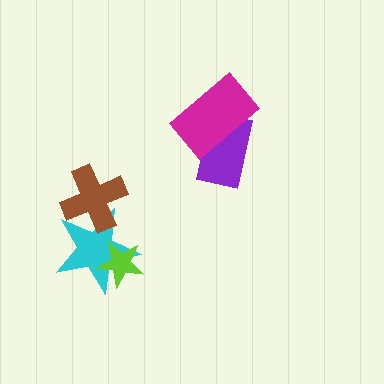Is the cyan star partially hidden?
Yes, it is partially covered by another shape.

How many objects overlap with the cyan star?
2 objects overlap with the cyan star.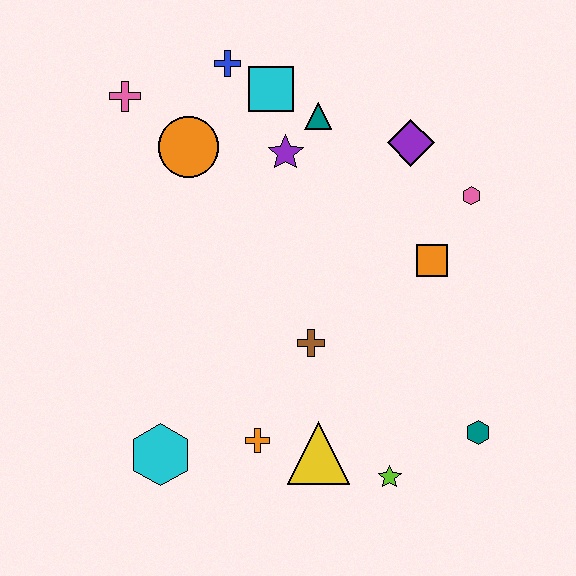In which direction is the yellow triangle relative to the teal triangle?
The yellow triangle is below the teal triangle.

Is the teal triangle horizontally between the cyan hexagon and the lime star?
Yes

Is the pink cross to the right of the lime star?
No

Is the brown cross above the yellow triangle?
Yes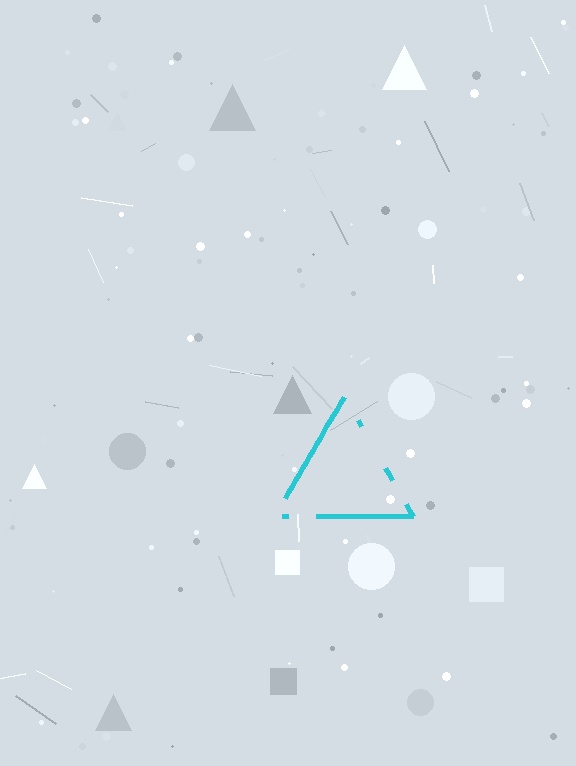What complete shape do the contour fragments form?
The contour fragments form a triangle.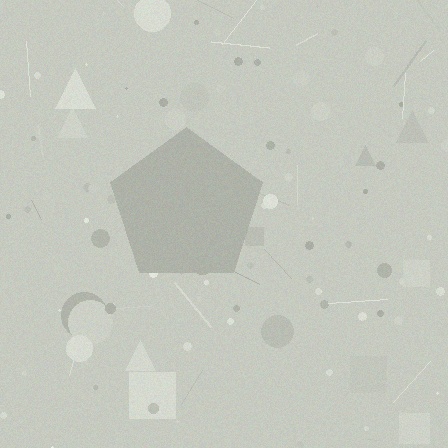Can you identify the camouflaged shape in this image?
The camouflaged shape is a pentagon.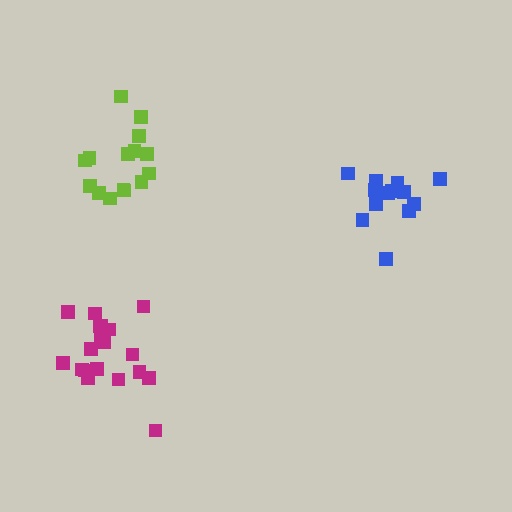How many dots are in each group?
Group 1: 15 dots, Group 2: 13 dots, Group 3: 19 dots (47 total).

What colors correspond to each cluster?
The clusters are colored: lime, blue, magenta.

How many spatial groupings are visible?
There are 3 spatial groupings.